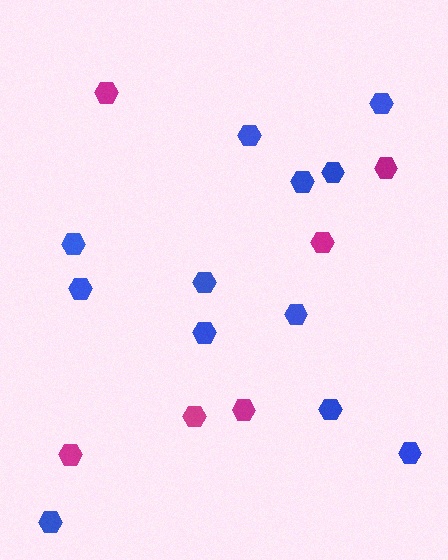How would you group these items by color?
There are 2 groups: one group of magenta hexagons (6) and one group of blue hexagons (12).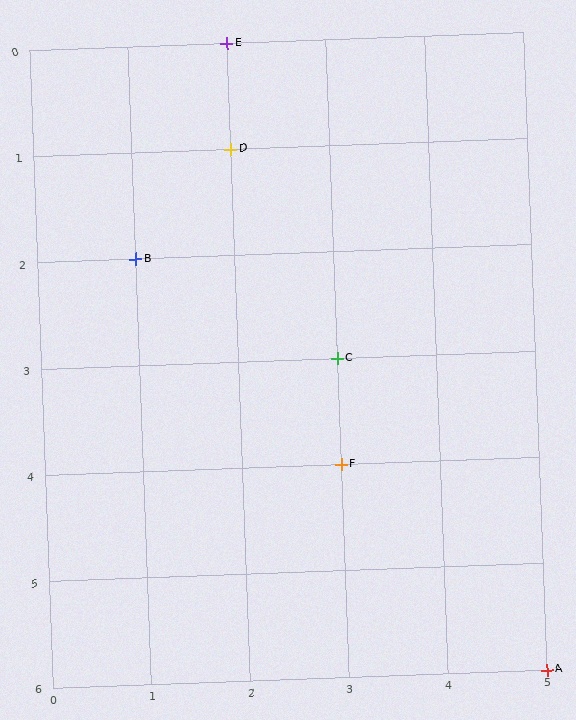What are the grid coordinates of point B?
Point B is at grid coordinates (1, 2).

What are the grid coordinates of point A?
Point A is at grid coordinates (5, 6).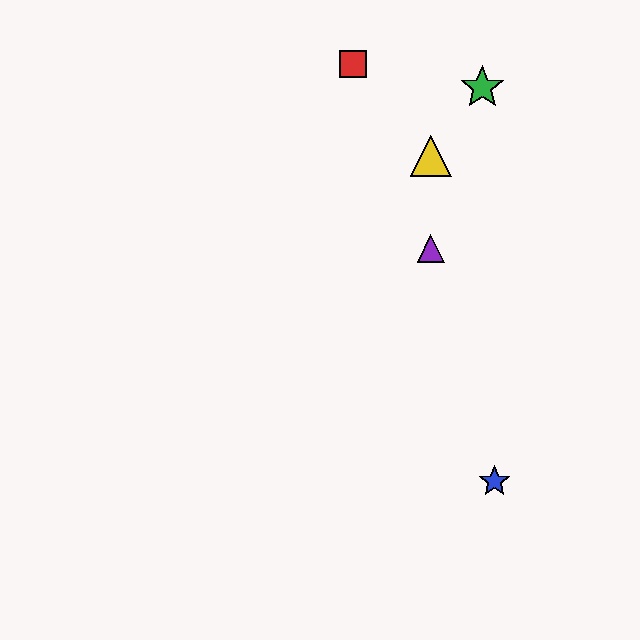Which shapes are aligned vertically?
The yellow triangle, the purple triangle are aligned vertically.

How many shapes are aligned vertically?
2 shapes (the yellow triangle, the purple triangle) are aligned vertically.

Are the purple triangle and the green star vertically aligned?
No, the purple triangle is at x≈431 and the green star is at x≈482.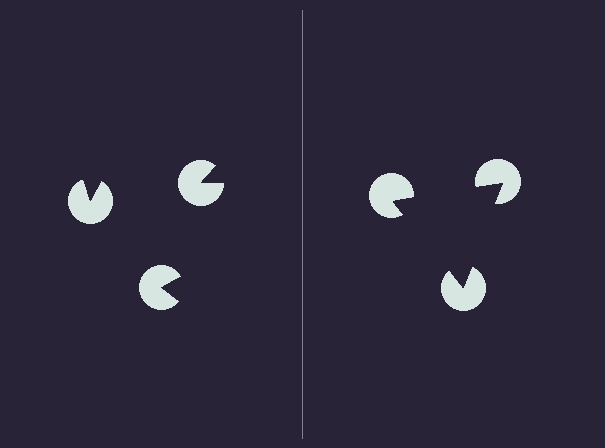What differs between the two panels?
The pac-man discs are positioned identically on both sides; only the wedge orientations differ. On the right they align to a triangle; on the left they are misaligned.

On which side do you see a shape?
An illusory triangle appears on the right side. On the left side the wedge cuts are rotated, so no coherent shape forms.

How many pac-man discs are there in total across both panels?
6 — 3 on each side.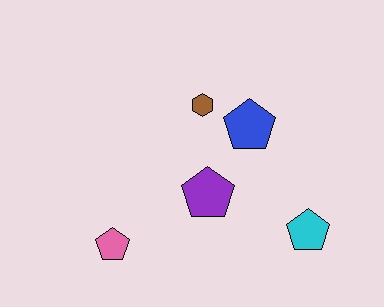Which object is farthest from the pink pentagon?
The cyan pentagon is farthest from the pink pentagon.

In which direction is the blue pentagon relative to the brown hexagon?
The blue pentagon is to the right of the brown hexagon.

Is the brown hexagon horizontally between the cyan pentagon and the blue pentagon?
No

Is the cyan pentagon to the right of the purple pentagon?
Yes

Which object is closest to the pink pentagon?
The purple pentagon is closest to the pink pentagon.